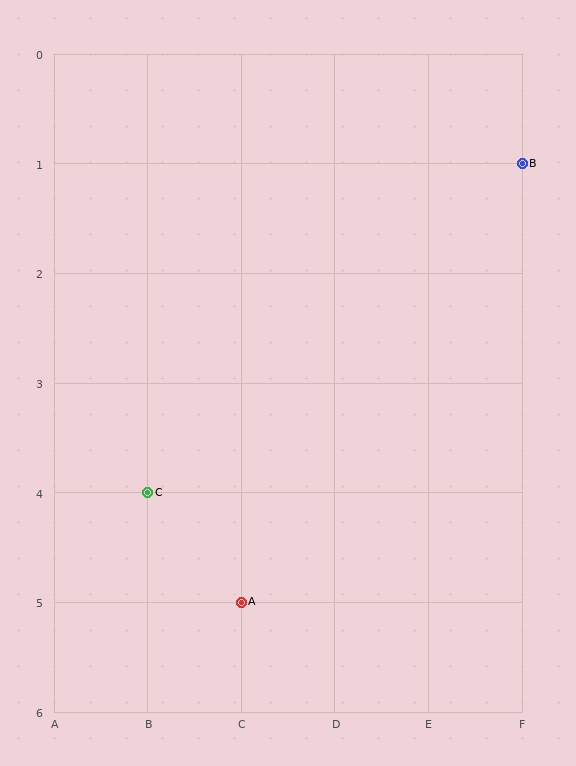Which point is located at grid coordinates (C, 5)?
Point A is at (C, 5).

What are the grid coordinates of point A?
Point A is at grid coordinates (C, 5).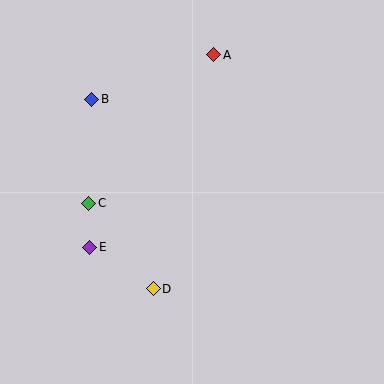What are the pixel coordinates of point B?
Point B is at (92, 99).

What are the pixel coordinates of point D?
Point D is at (153, 289).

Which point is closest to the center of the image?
Point C at (89, 203) is closest to the center.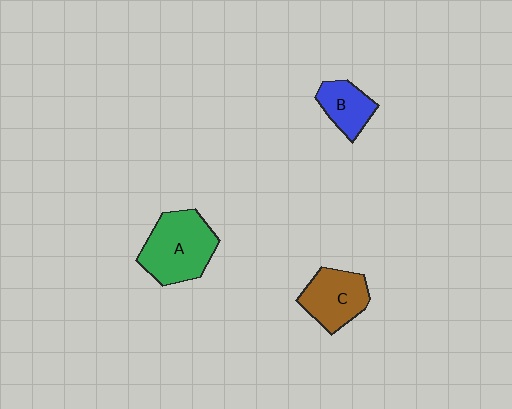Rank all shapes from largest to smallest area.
From largest to smallest: A (green), C (brown), B (blue).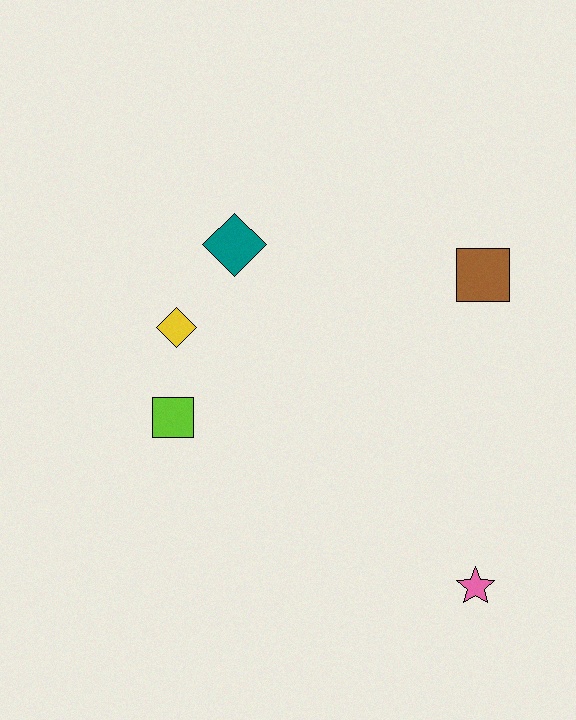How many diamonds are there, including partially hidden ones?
There are 2 diamonds.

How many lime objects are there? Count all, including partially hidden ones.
There is 1 lime object.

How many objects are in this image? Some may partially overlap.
There are 5 objects.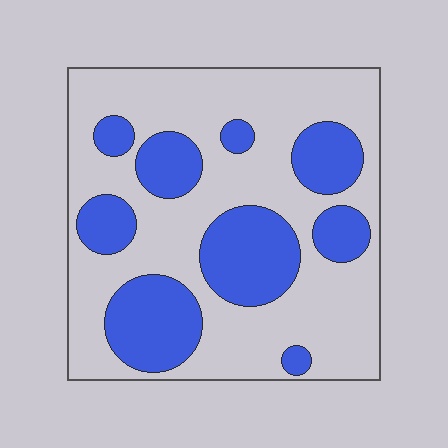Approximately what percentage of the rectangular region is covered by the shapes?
Approximately 35%.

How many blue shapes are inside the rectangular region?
9.